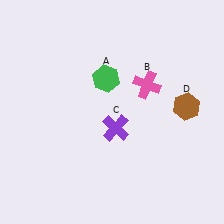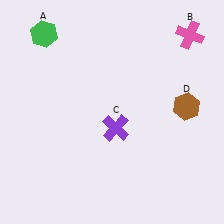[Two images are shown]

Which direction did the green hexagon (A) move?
The green hexagon (A) moved left.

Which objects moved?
The objects that moved are: the green hexagon (A), the pink cross (B).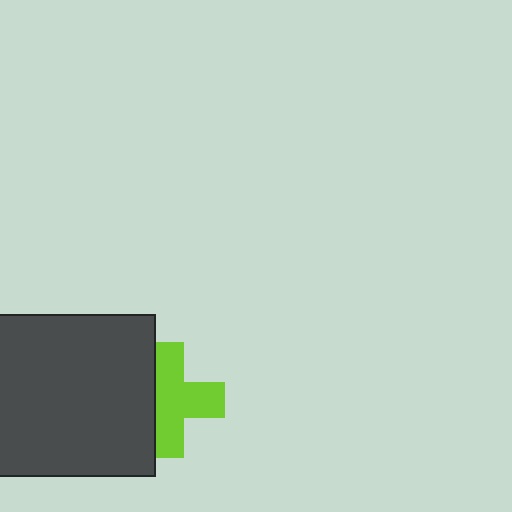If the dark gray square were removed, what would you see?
You would see the complete lime cross.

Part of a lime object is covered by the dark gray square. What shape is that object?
It is a cross.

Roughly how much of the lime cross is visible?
Most of it is visible (roughly 67%).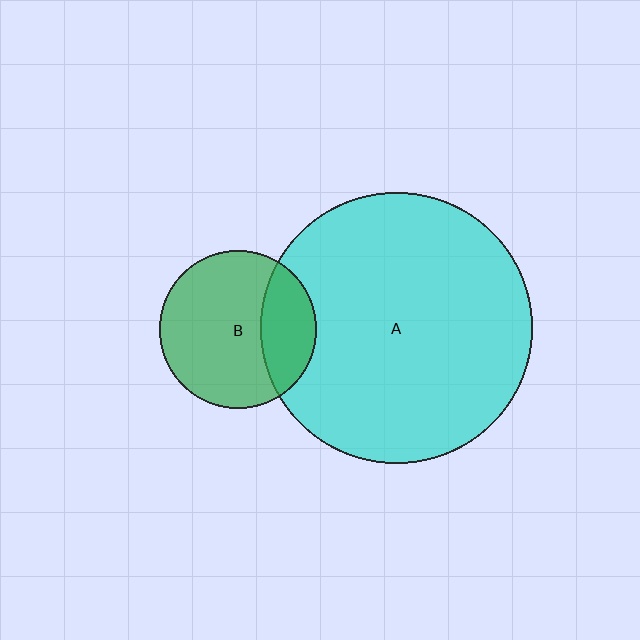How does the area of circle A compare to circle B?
Approximately 3.0 times.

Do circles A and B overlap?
Yes.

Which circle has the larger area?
Circle A (cyan).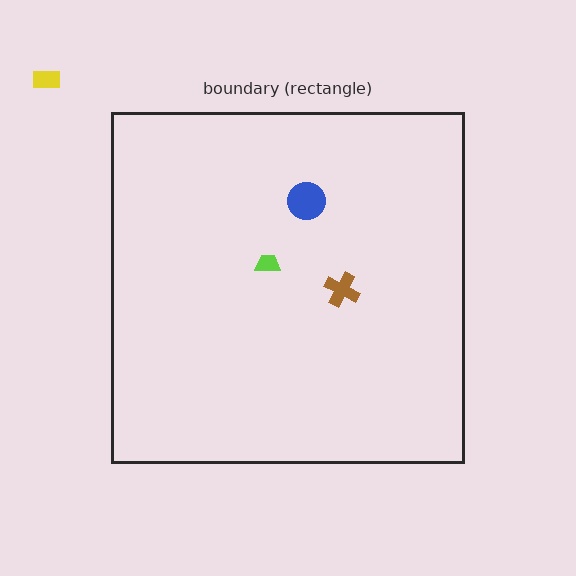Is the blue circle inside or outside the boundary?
Inside.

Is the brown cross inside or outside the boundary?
Inside.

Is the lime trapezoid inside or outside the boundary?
Inside.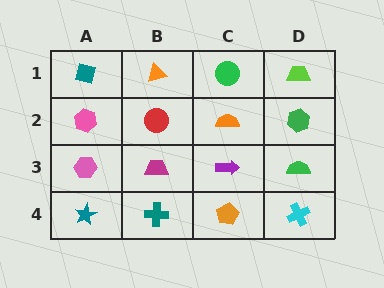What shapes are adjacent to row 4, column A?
A pink hexagon (row 3, column A), a teal cross (row 4, column B).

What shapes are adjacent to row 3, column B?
A red circle (row 2, column B), a teal cross (row 4, column B), a pink hexagon (row 3, column A), a purple arrow (row 3, column C).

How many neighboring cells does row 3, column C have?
4.